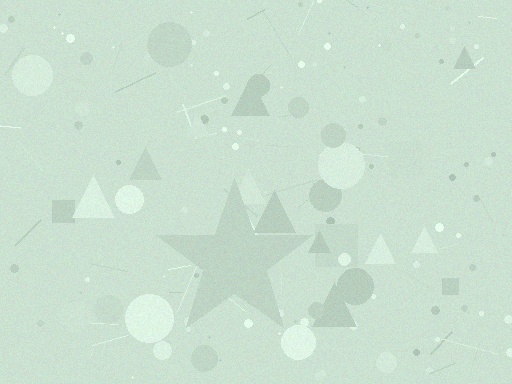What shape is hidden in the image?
A star is hidden in the image.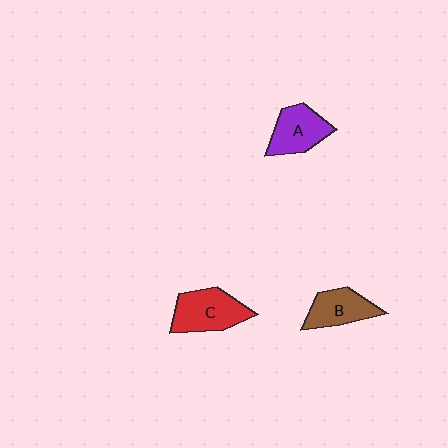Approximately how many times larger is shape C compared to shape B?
Approximately 1.3 times.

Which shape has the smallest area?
Shape B (brown).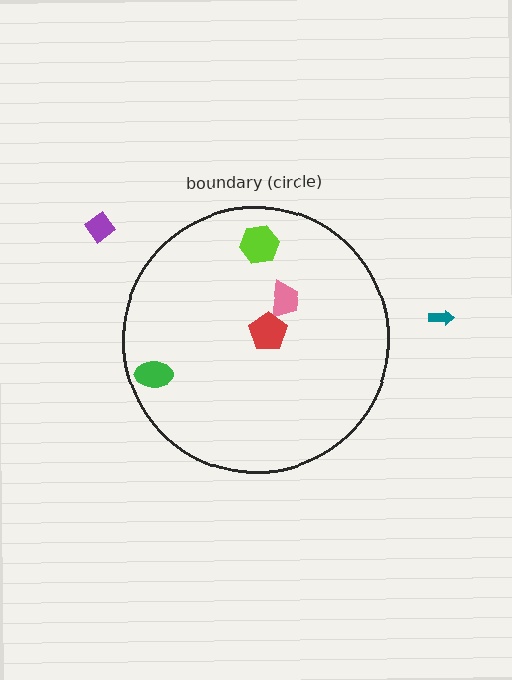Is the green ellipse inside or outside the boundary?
Inside.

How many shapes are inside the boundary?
4 inside, 2 outside.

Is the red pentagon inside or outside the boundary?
Inside.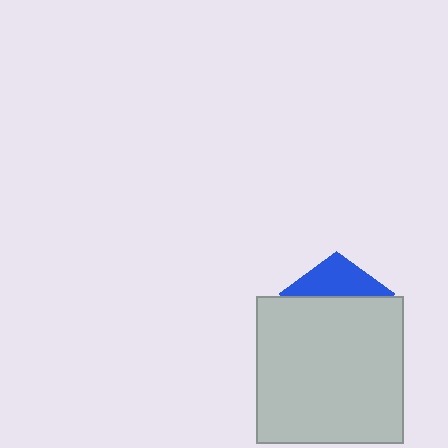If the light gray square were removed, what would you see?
You would see the complete blue pentagon.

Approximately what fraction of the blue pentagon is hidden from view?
Roughly 70% of the blue pentagon is hidden behind the light gray square.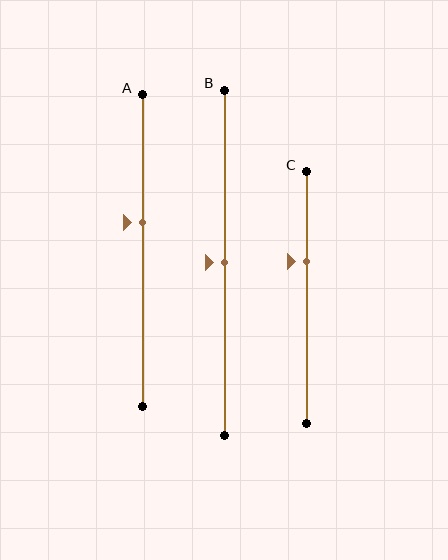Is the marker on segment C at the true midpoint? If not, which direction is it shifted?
No, the marker on segment C is shifted upward by about 14% of the segment length.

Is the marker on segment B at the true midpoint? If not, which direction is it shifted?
Yes, the marker on segment B is at the true midpoint.